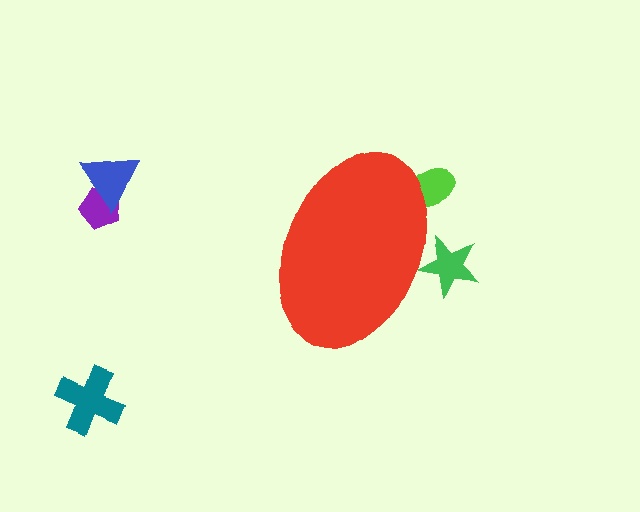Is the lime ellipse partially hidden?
Yes, the lime ellipse is partially hidden behind the red ellipse.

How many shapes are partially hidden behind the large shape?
2 shapes are partially hidden.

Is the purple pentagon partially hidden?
No, the purple pentagon is fully visible.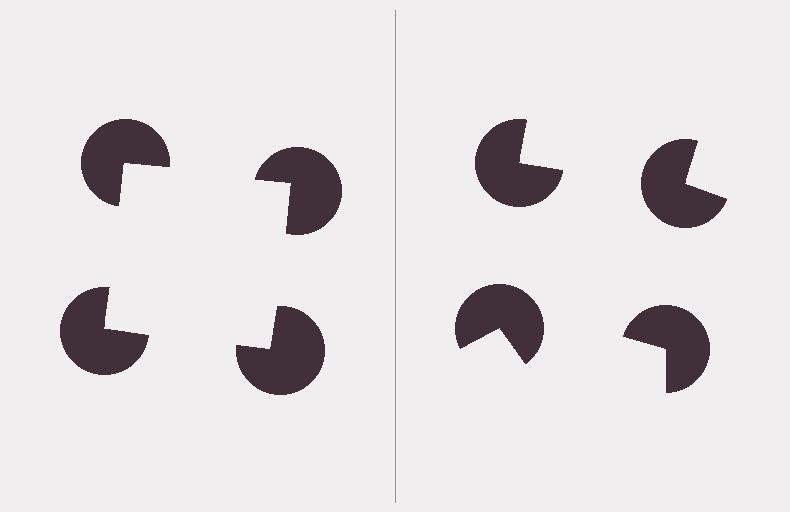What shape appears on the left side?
An illusory square.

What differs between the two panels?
The pac-man discs are positioned identically on both sides; only the wedge orientations differ. On the left they align to a square; on the right they are misaligned.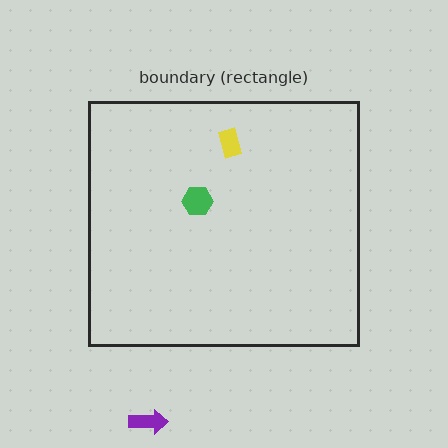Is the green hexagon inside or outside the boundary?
Inside.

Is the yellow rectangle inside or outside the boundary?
Inside.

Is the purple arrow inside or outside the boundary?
Outside.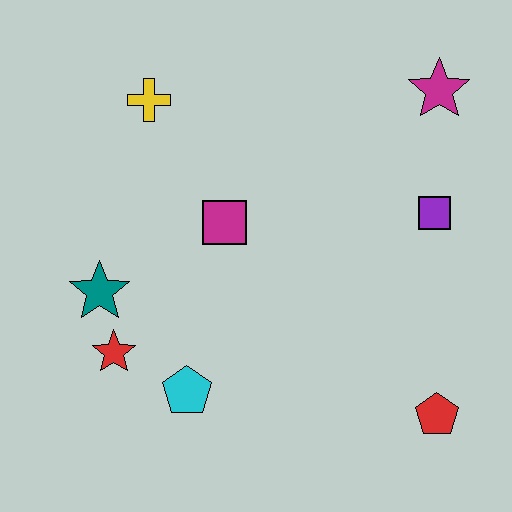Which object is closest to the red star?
The teal star is closest to the red star.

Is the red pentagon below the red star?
Yes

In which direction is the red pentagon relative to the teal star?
The red pentagon is to the right of the teal star.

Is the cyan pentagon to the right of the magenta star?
No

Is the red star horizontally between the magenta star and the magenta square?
No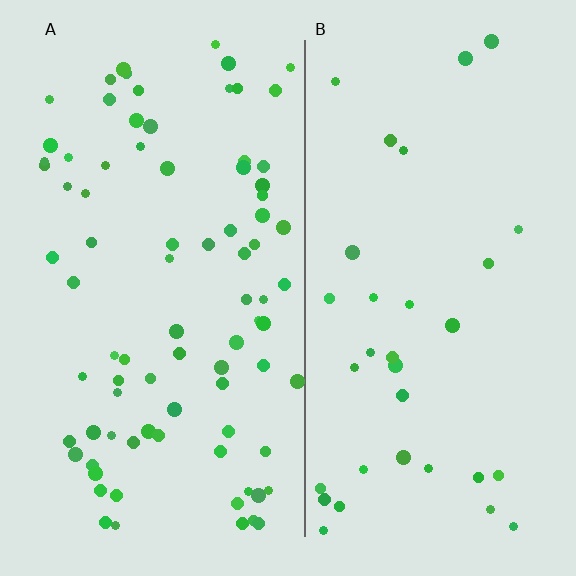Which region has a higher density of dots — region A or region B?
A (the left).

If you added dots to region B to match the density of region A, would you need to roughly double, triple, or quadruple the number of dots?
Approximately triple.